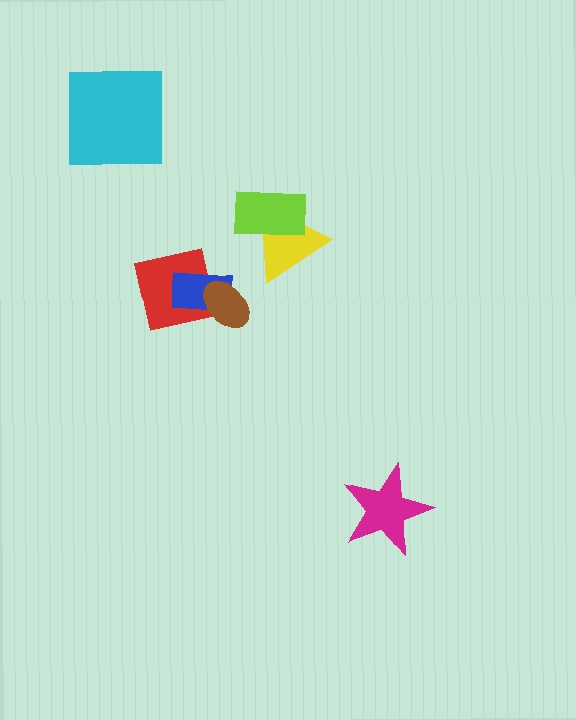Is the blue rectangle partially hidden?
Yes, it is partially covered by another shape.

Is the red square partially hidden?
Yes, it is partially covered by another shape.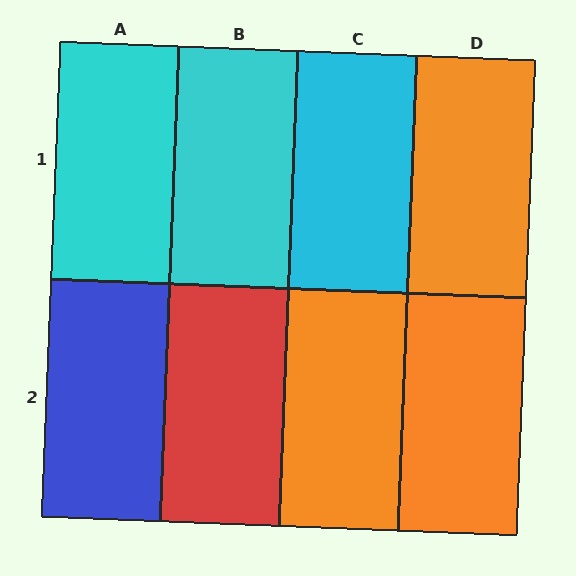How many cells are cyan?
3 cells are cyan.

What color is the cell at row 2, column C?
Orange.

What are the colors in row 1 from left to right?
Cyan, cyan, cyan, orange.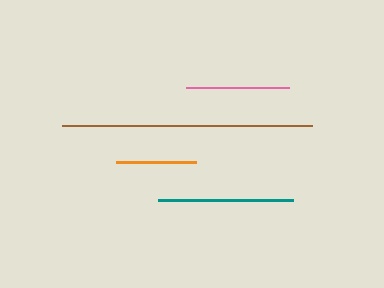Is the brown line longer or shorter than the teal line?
The brown line is longer than the teal line.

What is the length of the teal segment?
The teal segment is approximately 135 pixels long.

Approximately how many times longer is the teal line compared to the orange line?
The teal line is approximately 1.7 times the length of the orange line.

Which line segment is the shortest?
The orange line is the shortest at approximately 79 pixels.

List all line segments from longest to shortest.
From longest to shortest: brown, teal, pink, orange.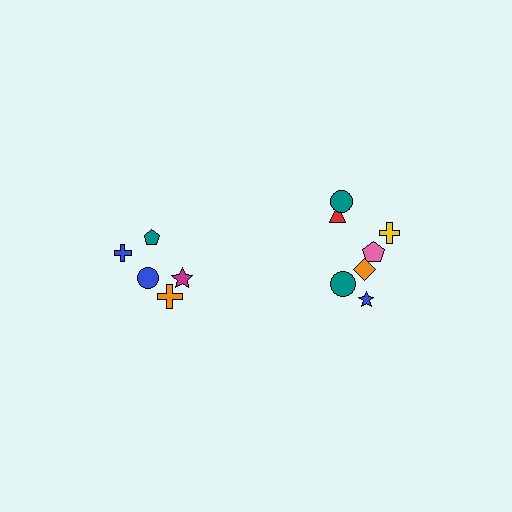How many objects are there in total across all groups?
There are 12 objects.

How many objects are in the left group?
There are 5 objects.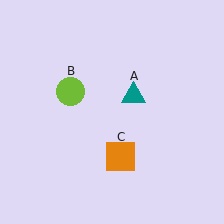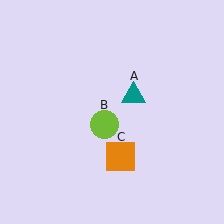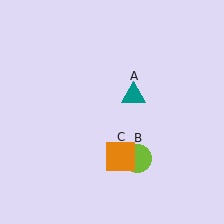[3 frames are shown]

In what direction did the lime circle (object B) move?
The lime circle (object B) moved down and to the right.